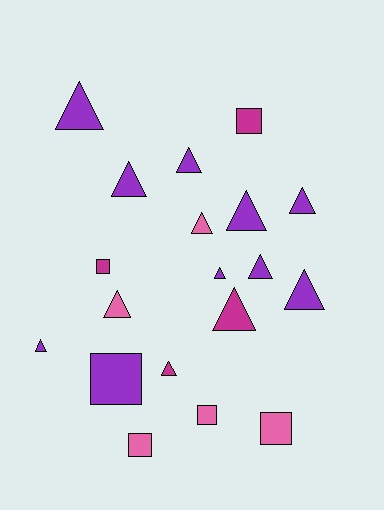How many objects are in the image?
There are 19 objects.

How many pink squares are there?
There are 3 pink squares.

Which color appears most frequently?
Purple, with 10 objects.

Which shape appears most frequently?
Triangle, with 13 objects.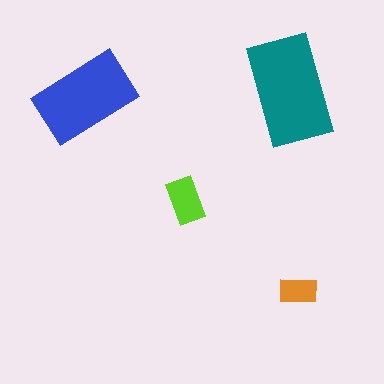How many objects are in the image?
There are 4 objects in the image.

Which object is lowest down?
The orange rectangle is bottommost.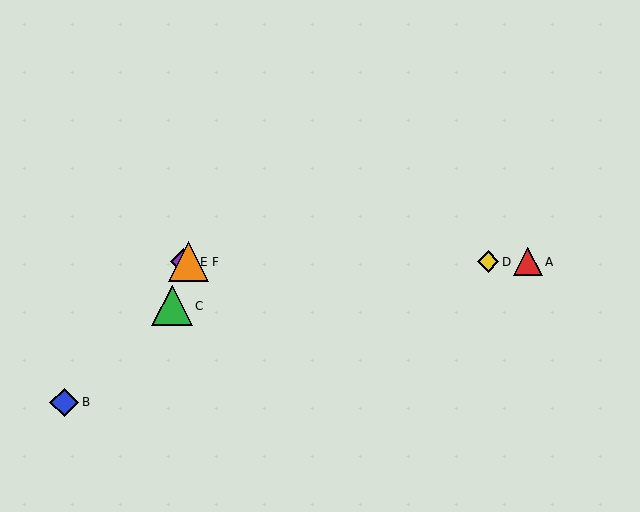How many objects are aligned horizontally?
4 objects (A, D, E, F) are aligned horizontally.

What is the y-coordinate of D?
Object D is at y≈262.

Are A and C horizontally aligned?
No, A is at y≈262 and C is at y≈306.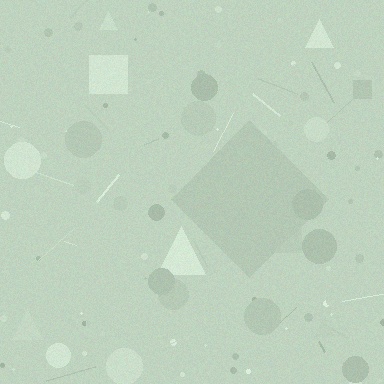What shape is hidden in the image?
A diamond is hidden in the image.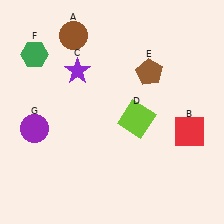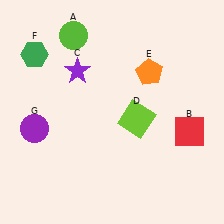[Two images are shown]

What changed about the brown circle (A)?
In Image 1, A is brown. In Image 2, it changed to lime.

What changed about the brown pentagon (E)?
In Image 1, E is brown. In Image 2, it changed to orange.